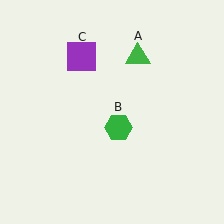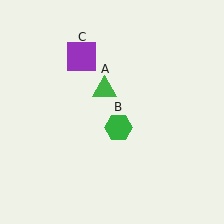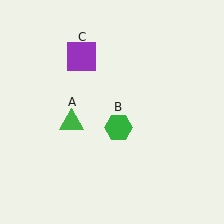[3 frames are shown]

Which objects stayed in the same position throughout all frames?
Green hexagon (object B) and purple square (object C) remained stationary.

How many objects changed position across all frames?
1 object changed position: green triangle (object A).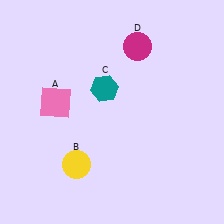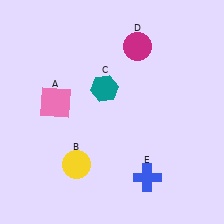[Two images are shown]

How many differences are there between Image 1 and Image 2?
There is 1 difference between the two images.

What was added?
A blue cross (E) was added in Image 2.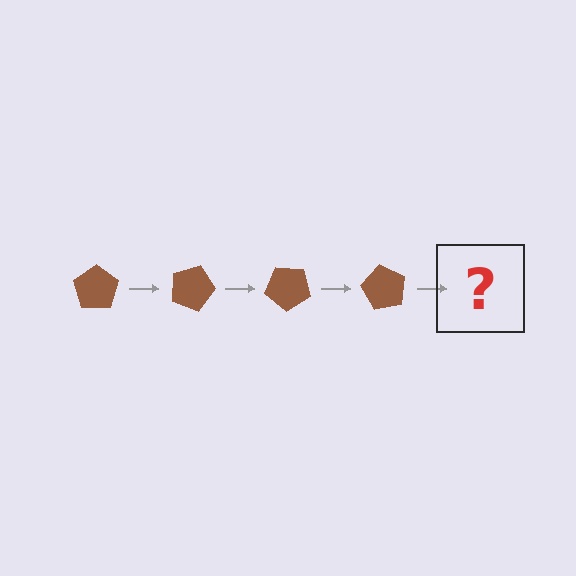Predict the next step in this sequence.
The next step is a brown pentagon rotated 80 degrees.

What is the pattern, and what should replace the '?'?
The pattern is that the pentagon rotates 20 degrees each step. The '?' should be a brown pentagon rotated 80 degrees.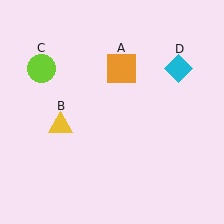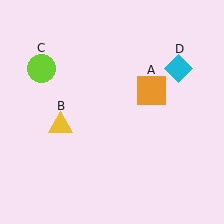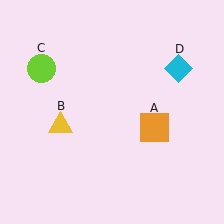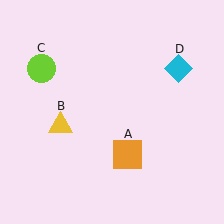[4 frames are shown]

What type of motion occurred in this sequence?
The orange square (object A) rotated clockwise around the center of the scene.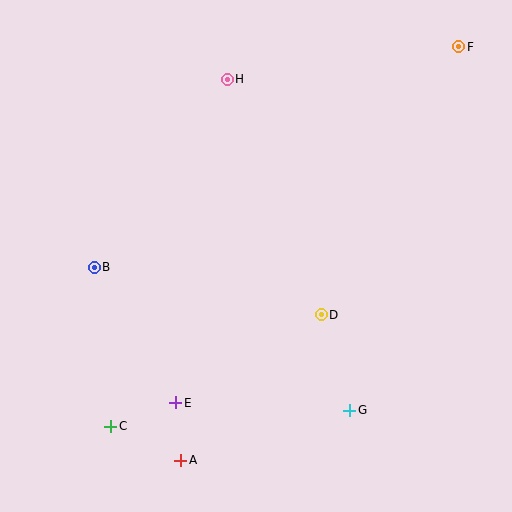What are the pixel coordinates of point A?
Point A is at (181, 460).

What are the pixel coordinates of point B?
Point B is at (94, 267).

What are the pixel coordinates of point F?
Point F is at (459, 47).